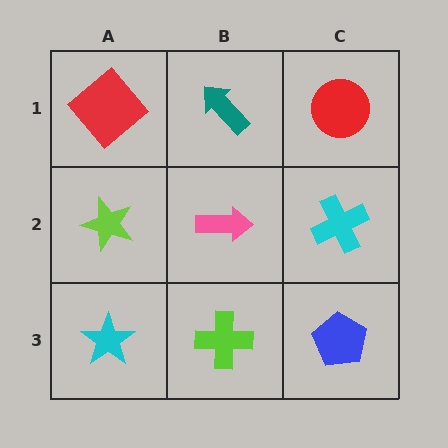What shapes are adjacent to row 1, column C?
A cyan cross (row 2, column C), a teal arrow (row 1, column B).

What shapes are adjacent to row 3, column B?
A pink arrow (row 2, column B), a cyan star (row 3, column A), a blue pentagon (row 3, column C).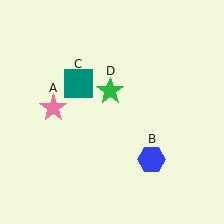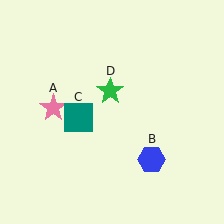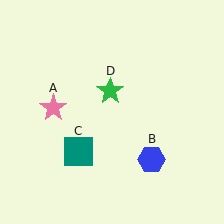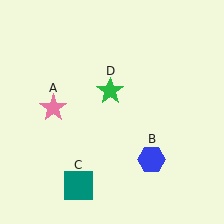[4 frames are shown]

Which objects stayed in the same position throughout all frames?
Pink star (object A) and blue hexagon (object B) and green star (object D) remained stationary.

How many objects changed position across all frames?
1 object changed position: teal square (object C).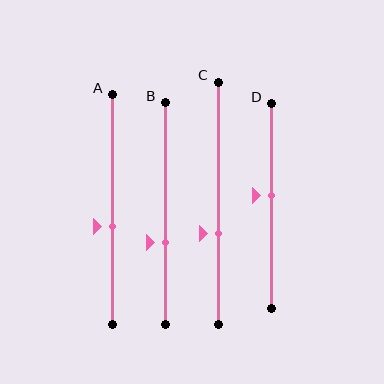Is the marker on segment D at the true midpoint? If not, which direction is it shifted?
No, the marker on segment D is shifted upward by about 5% of the segment length.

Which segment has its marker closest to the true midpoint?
Segment D has its marker closest to the true midpoint.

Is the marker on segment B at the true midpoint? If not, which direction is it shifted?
No, the marker on segment B is shifted downward by about 13% of the segment length.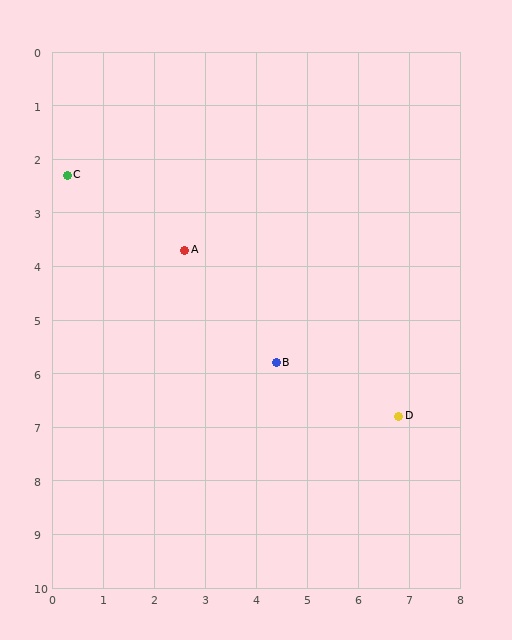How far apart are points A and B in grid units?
Points A and B are about 2.8 grid units apart.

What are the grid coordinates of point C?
Point C is at approximately (0.3, 2.3).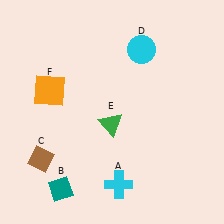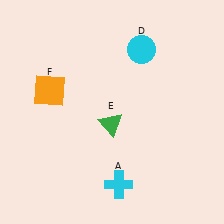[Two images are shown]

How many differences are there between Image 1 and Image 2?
There are 2 differences between the two images.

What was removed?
The brown diamond (C), the teal diamond (B) were removed in Image 2.